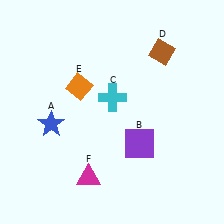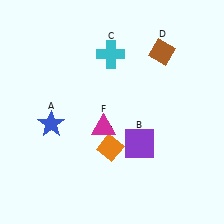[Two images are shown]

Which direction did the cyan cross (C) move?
The cyan cross (C) moved up.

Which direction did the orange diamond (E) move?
The orange diamond (E) moved down.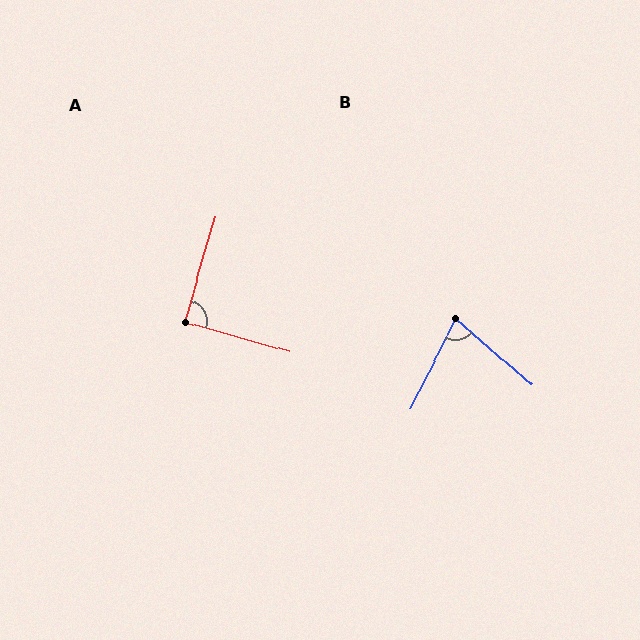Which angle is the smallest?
B, at approximately 76 degrees.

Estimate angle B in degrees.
Approximately 76 degrees.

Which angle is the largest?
A, at approximately 90 degrees.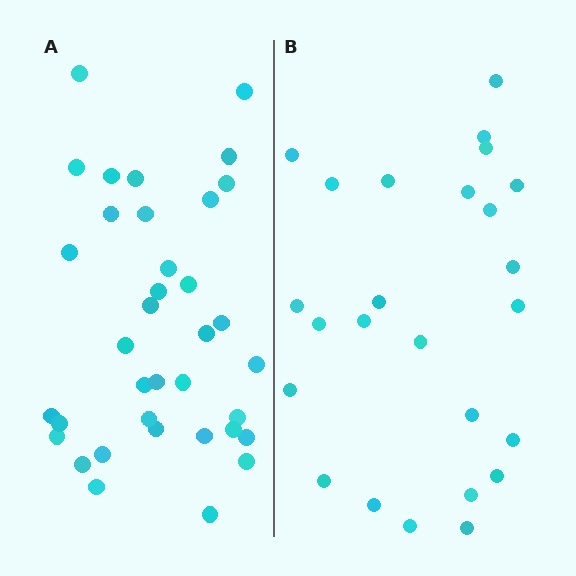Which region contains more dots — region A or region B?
Region A (the left region) has more dots.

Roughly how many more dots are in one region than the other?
Region A has roughly 12 or so more dots than region B.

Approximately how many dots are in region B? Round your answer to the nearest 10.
About 20 dots. (The exact count is 25, which rounds to 20.)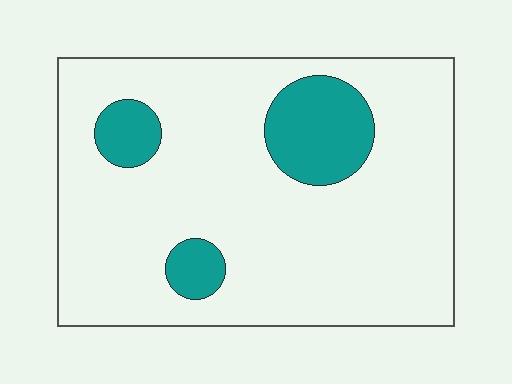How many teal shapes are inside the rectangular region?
3.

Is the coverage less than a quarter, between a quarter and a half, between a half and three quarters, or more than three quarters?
Less than a quarter.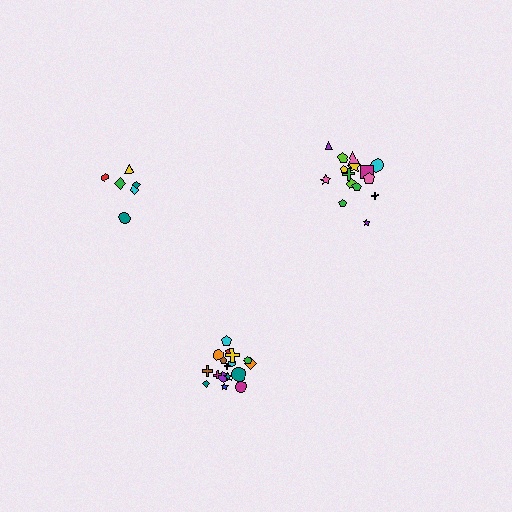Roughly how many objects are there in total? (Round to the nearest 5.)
Roughly 40 objects in total.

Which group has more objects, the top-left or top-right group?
The top-right group.